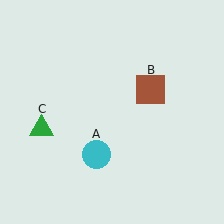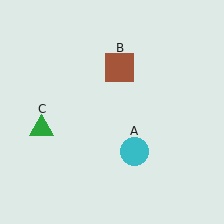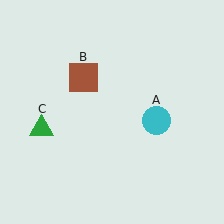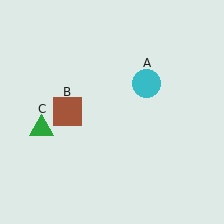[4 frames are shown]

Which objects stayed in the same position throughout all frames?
Green triangle (object C) remained stationary.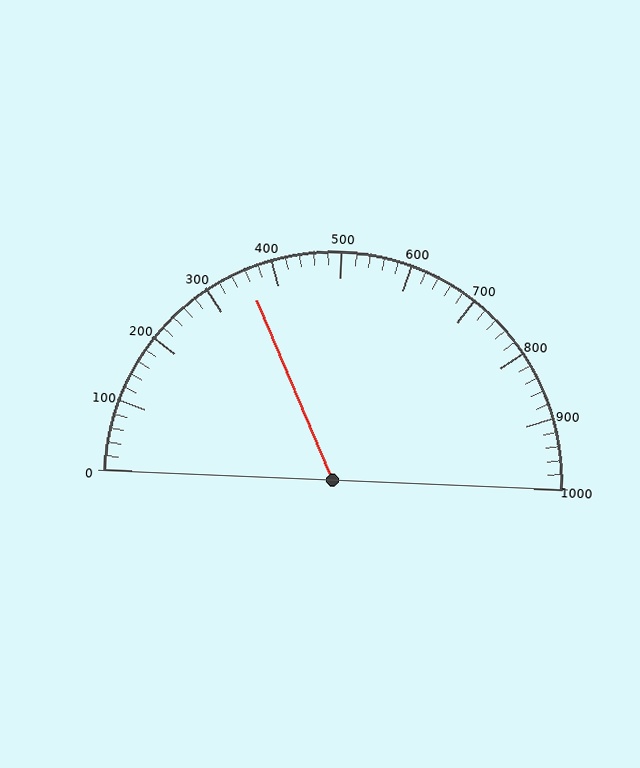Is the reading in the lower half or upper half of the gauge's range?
The reading is in the lower half of the range (0 to 1000).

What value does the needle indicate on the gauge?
The needle indicates approximately 360.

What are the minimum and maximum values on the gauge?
The gauge ranges from 0 to 1000.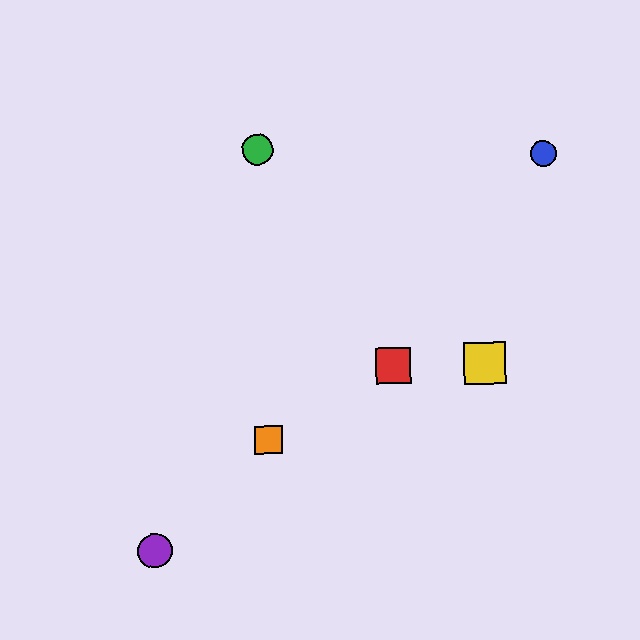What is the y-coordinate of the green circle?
The green circle is at y≈149.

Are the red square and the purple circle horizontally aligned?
No, the red square is at y≈366 and the purple circle is at y≈551.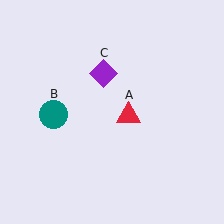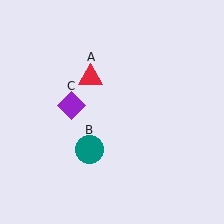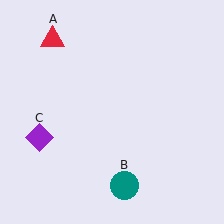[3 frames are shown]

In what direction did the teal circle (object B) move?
The teal circle (object B) moved down and to the right.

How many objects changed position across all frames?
3 objects changed position: red triangle (object A), teal circle (object B), purple diamond (object C).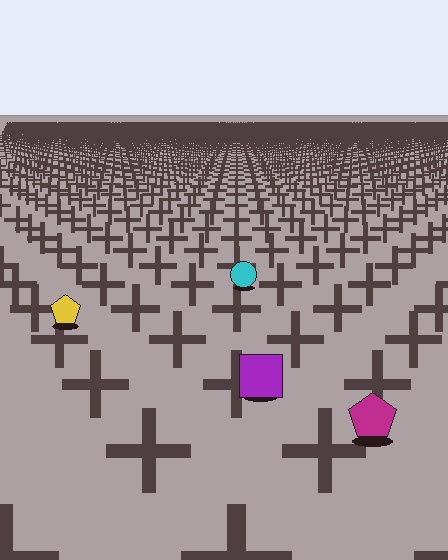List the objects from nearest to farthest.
From nearest to farthest: the magenta pentagon, the purple square, the yellow pentagon, the cyan circle.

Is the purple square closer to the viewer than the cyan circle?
Yes. The purple square is closer — you can tell from the texture gradient: the ground texture is coarser near it.